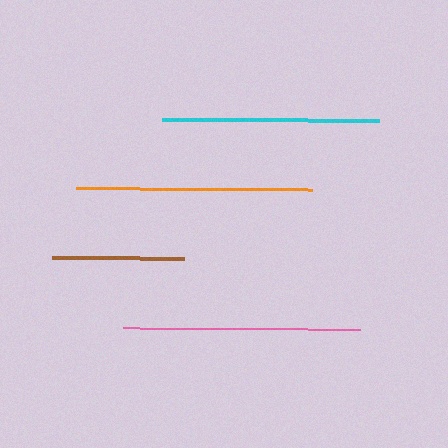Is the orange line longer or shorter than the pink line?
The pink line is longer than the orange line.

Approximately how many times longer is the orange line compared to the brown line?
The orange line is approximately 1.8 times the length of the brown line.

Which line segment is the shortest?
The brown line is the shortest at approximately 132 pixels.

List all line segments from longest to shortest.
From longest to shortest: pink, orange, cyan, brown.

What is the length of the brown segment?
The brown segment is approximately 132 pixels long.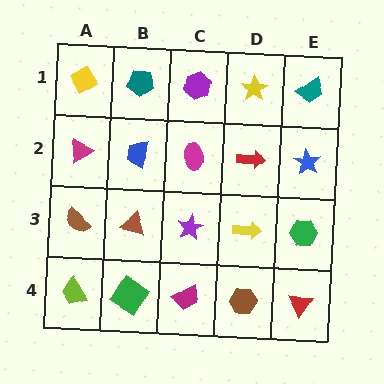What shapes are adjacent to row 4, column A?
A brown semicircle (row 3, column A), a green diamond (row 4, column B).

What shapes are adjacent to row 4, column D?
A yellow arrow (row 3, column D), a magenta trapezoid (row 4, column C), a red triangle (row 4, column E).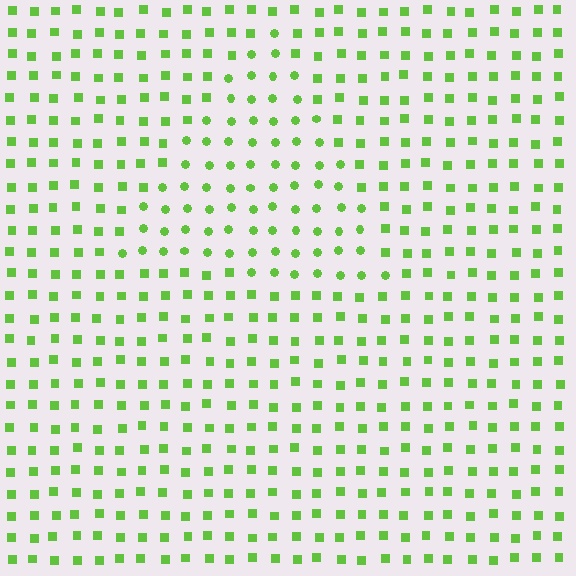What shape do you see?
I see a triangle.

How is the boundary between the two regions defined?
The boundary is defined by a change in element shape: circles inside vs. squares outside. All elements share the same color and spacing.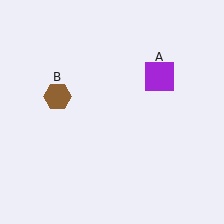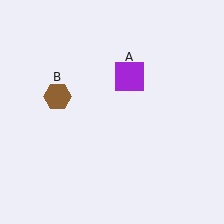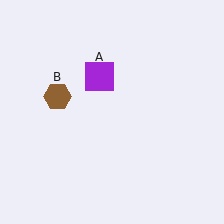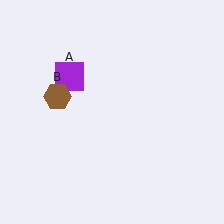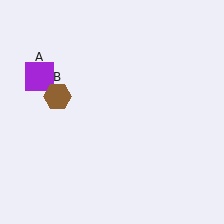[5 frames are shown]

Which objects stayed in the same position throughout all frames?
Brown hexagon (object B) remained stationary.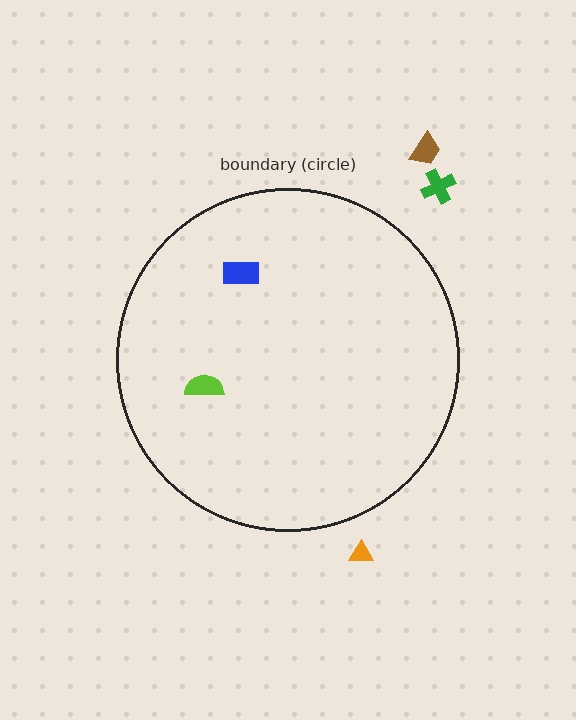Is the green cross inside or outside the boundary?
Outside.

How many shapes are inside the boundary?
2 inside, 3 outside.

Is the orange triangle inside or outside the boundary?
Outside.